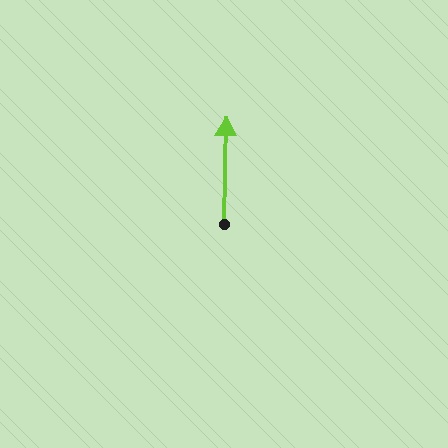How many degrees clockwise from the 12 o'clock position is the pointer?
Approximately 1 degrees.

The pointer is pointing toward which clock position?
Roughly 12 o'clock.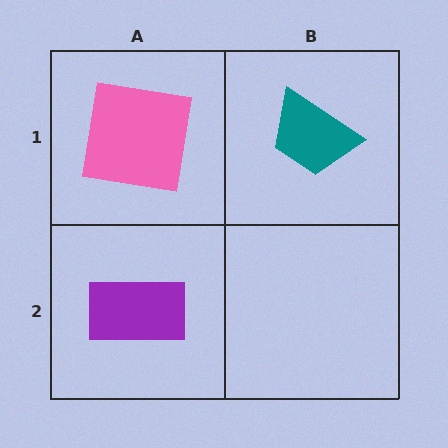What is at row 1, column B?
A teal trapezoid.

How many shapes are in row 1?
2 shapes.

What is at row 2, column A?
A purple rectangle.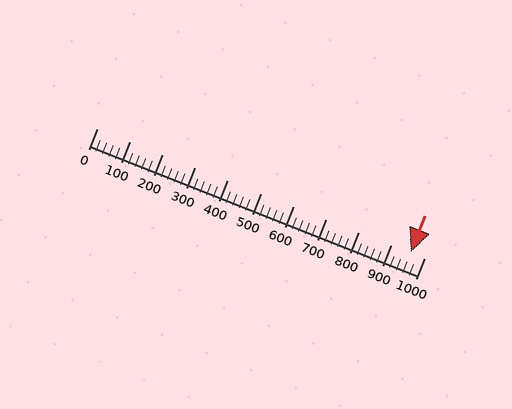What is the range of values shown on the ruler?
The ruler shows values from 0 to 1000.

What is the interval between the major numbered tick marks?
The major tick marks are spaced 100 units apart.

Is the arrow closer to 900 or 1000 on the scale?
The arrow is closer to 1000.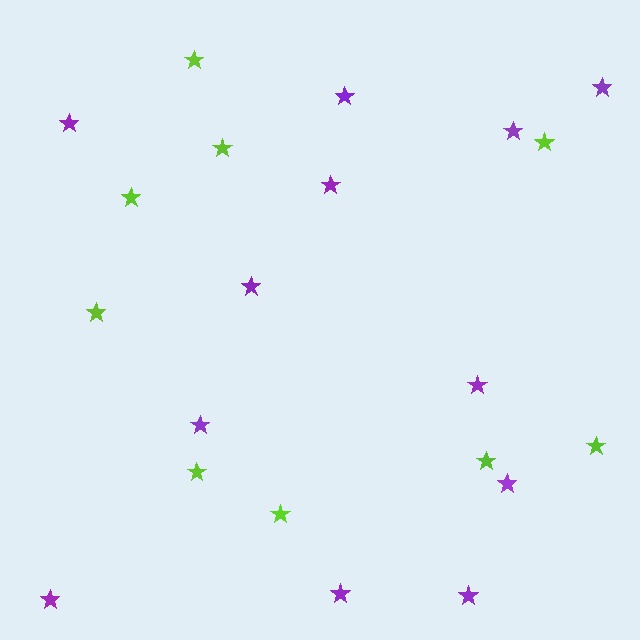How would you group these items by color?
There are 2 groups: one group of lime stars (9) and one group of purple stars (12).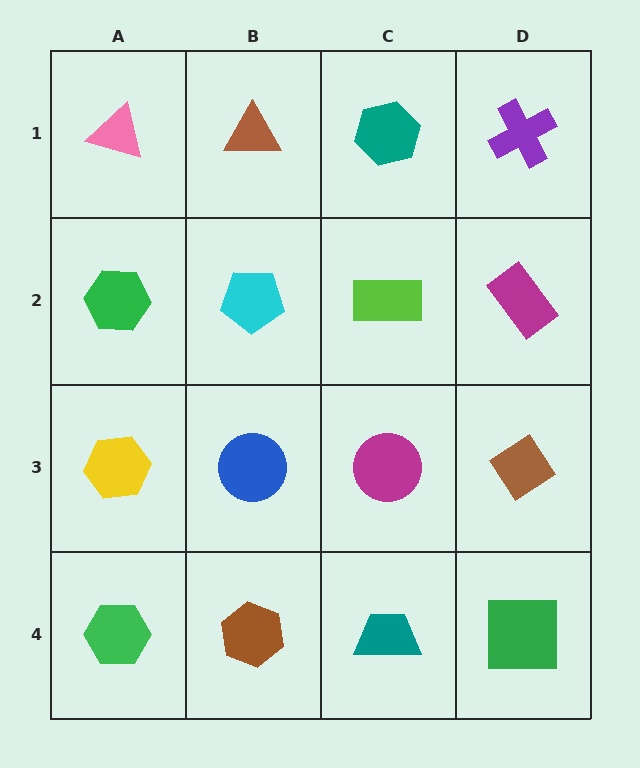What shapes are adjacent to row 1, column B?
A cyan pentagon (row 2, column B), a pink triangle (row 1, column A), a teal hexagon (row 1, column C).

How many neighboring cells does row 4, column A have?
2.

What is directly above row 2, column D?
A purple cross.